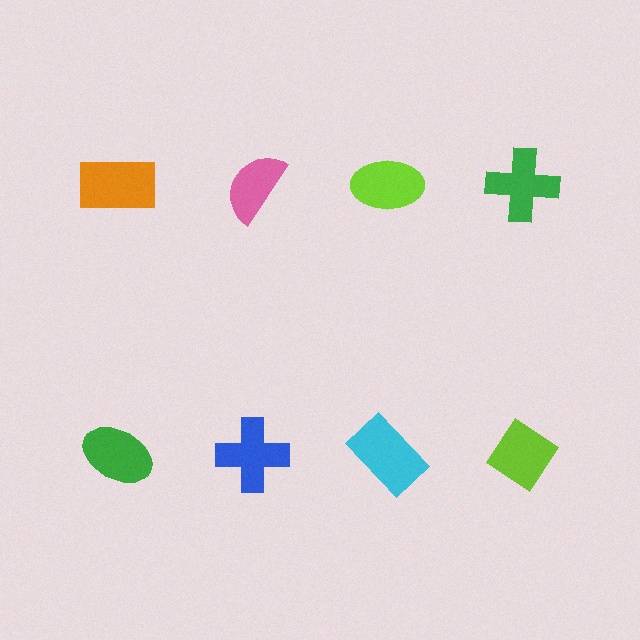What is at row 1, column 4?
A green cross.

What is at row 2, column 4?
A lime diamond.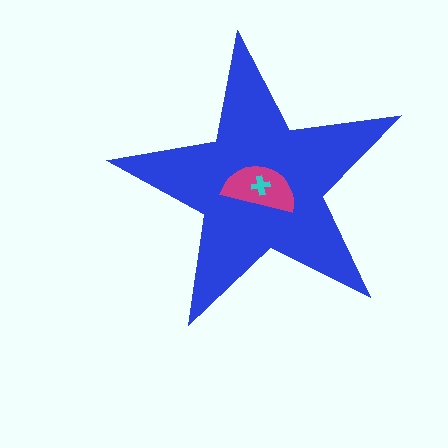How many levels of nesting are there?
3.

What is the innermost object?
The cyan cross.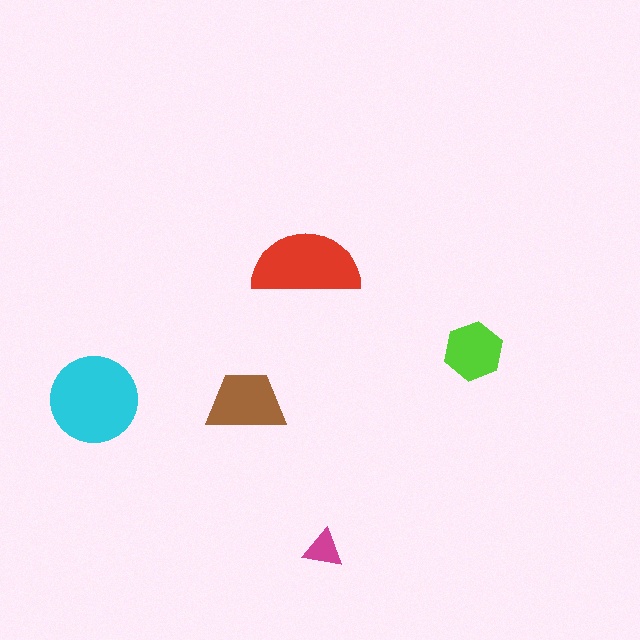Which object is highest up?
The red semicircle is topmost.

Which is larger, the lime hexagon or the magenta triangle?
The lime hexagon.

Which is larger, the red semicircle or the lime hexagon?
The red semicircle.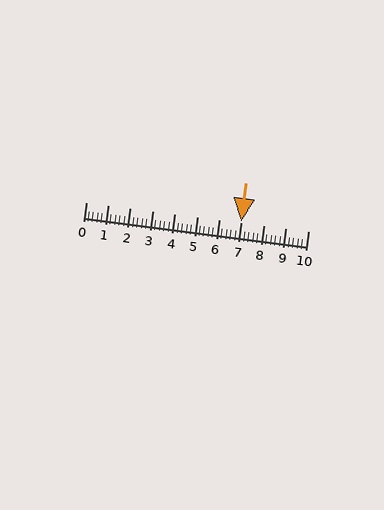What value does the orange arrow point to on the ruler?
The orange arrow points to approximately 7.0.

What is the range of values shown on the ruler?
The ruler shows values from 0 to 10.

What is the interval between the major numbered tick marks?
The major tick marks are spaced 1 units apart.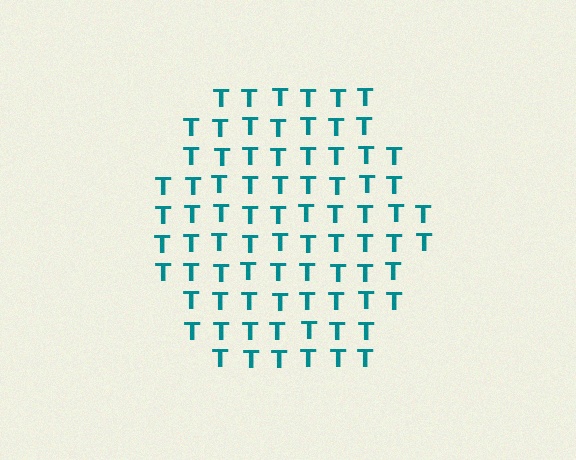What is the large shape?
The large shape is a hexagon.